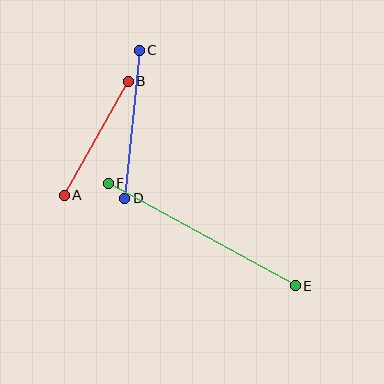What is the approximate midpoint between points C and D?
The midpoint is at approximately (132, 124) pixels.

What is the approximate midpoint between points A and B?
The midpoint is at approximately (96, 138) pixels.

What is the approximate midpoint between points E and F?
The midpoint is at approximately (202, 234) pixels.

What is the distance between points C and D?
The distance is approximately 149 pixels.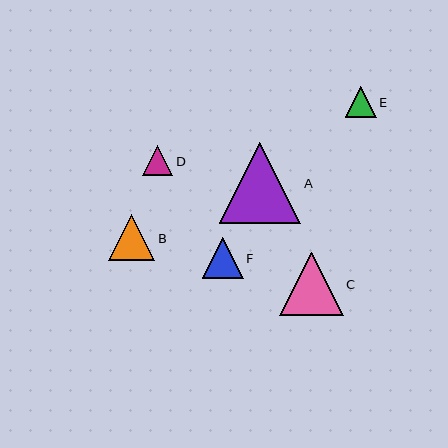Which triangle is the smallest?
Triangle D is the smallest with a size of approximately 30 pixels.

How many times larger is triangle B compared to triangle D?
Triangle B is approximately 1.6 times the size of triangle D.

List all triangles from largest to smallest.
From largest to smallest: A, C, B, F, E, D.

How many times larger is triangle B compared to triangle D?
Triangle B is approximately 1.6 times the size of triangle D.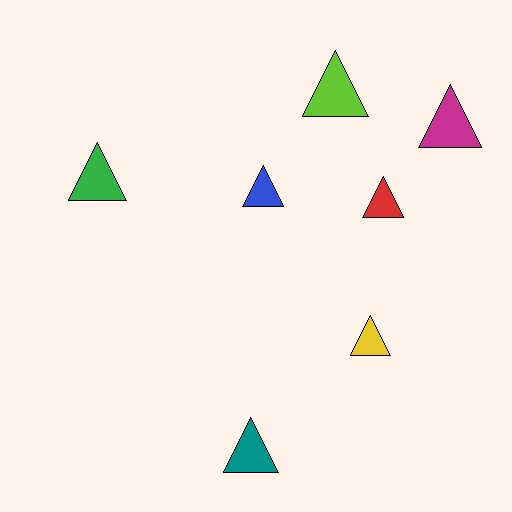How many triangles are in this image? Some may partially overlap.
There are 7 triangles.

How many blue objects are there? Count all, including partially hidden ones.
There is 1 blue object.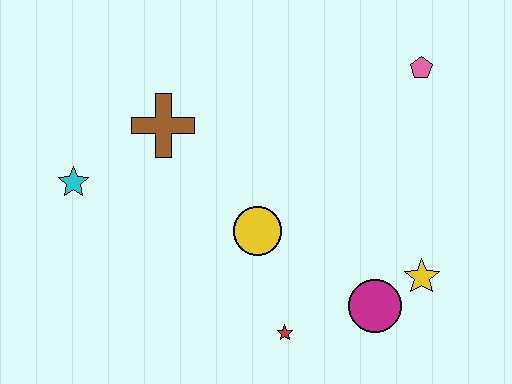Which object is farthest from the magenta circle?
The cyan star is farthest from the magenta circle.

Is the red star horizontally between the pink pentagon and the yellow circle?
Yes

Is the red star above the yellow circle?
No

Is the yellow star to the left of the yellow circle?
No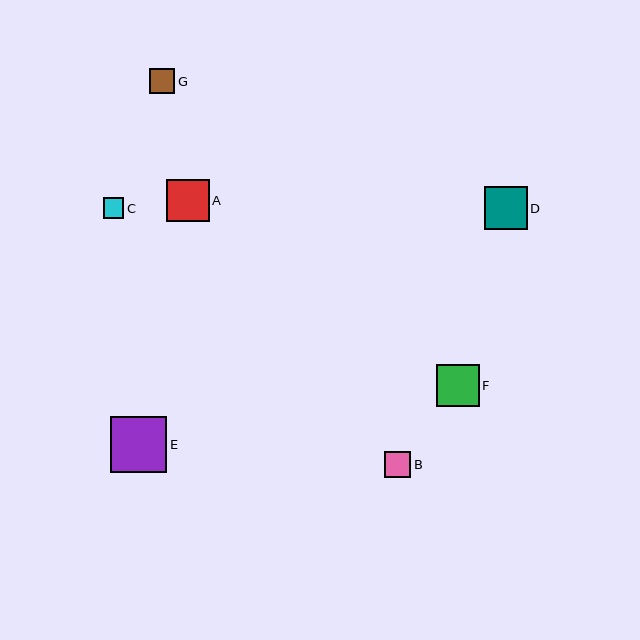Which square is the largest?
Square E is the largest with a size of approximately 56 pixels.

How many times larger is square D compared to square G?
Square D is approximately 1.7 times the size of square G.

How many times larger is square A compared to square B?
Square A is approximately 1.6 times the size of square B.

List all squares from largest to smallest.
From largest to smallest: E, D, F, A, B, G, C.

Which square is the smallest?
Square C is the smallest with a size of approximately 20 pixels.